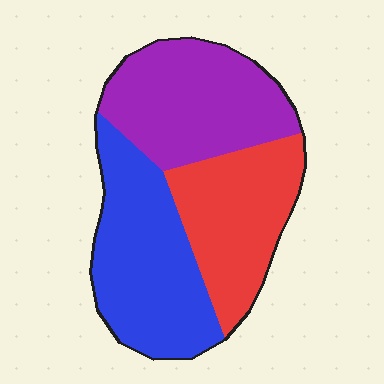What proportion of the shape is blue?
Blue covers roughly 35% of the shape.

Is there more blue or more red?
Blue.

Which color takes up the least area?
Red, at roughly 30%.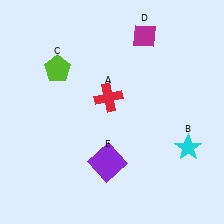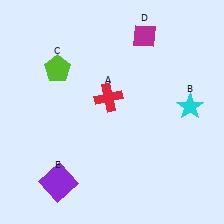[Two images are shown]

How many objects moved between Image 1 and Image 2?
2 objects moved between the two images.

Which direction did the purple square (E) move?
The purple square (E) moved left.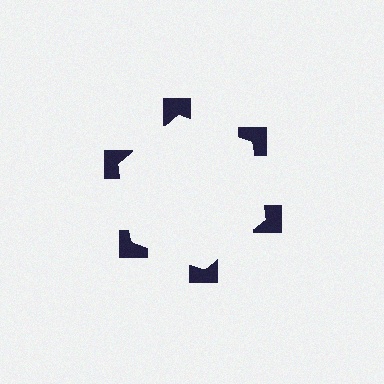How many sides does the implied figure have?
6 sides.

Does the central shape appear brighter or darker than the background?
It typically appears slightly brighter than the background, even though no actual brightness change is drawn.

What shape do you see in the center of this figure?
An illusory hexagon — its edges are inferred from the aligned wedge cuts in the notched squares, not physically drawn.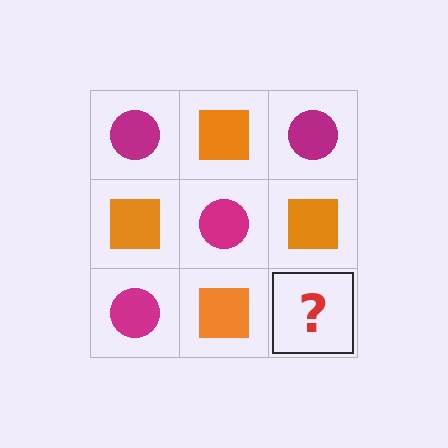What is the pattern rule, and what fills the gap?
The rule is that it alternates magenta circle and orange square in a checkerboard pattern. The gap should be filled with a magenta circle.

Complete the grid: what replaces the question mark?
The question mark should be replaced with a magenta circle.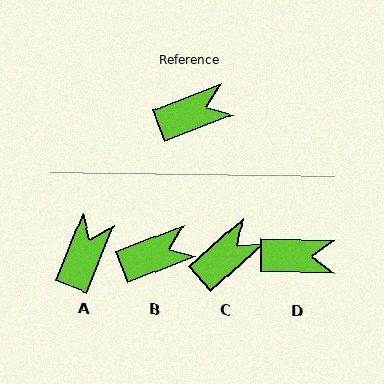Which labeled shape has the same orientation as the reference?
B.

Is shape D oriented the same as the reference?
No, it is off by about 22 degrees.